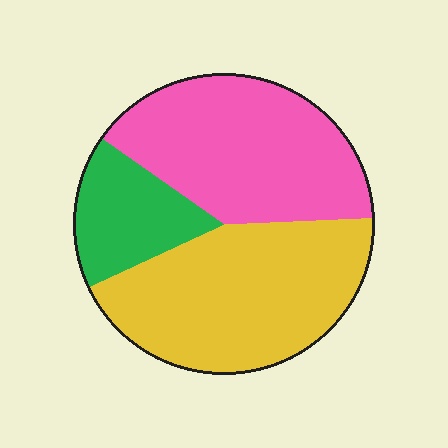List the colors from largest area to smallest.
From largest to smallest: yellow, pink, green.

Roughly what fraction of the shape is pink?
Pink takes up about two fifths (2/5) of the shape.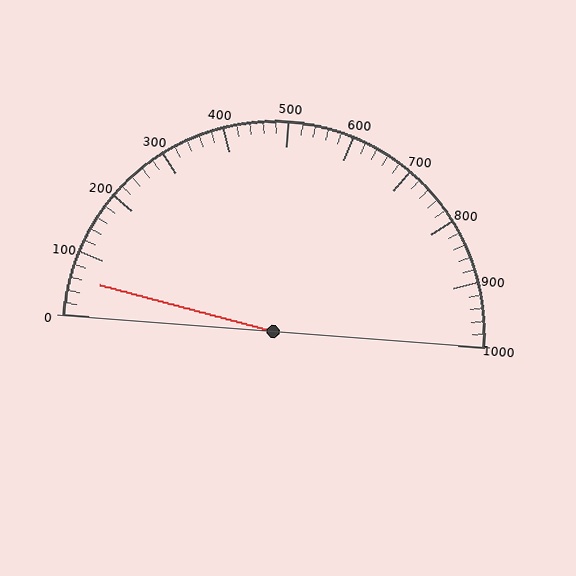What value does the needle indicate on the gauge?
The needle indicates approximately 60.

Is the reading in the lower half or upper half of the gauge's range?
The reading is in the lower half of the range (0 to 1000).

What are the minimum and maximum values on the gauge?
The gauge ranges from 0 to 1000.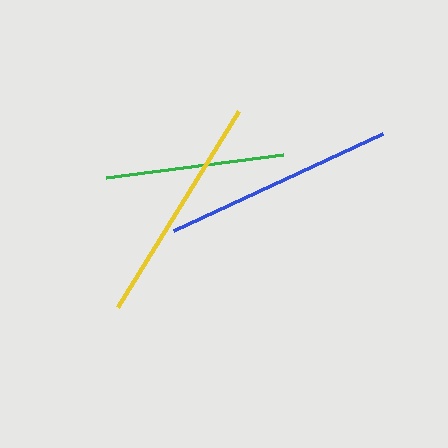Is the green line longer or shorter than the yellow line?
The yellow line is longer than the green line.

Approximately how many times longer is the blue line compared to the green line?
The blue line is approximately 1.3 times the length of the green line.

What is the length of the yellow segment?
The yellow segment is approximately 229 pixels long.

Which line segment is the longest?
The blue line is the longest at approximately 231 pixels.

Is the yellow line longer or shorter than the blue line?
The blue line is longer than the yellow line.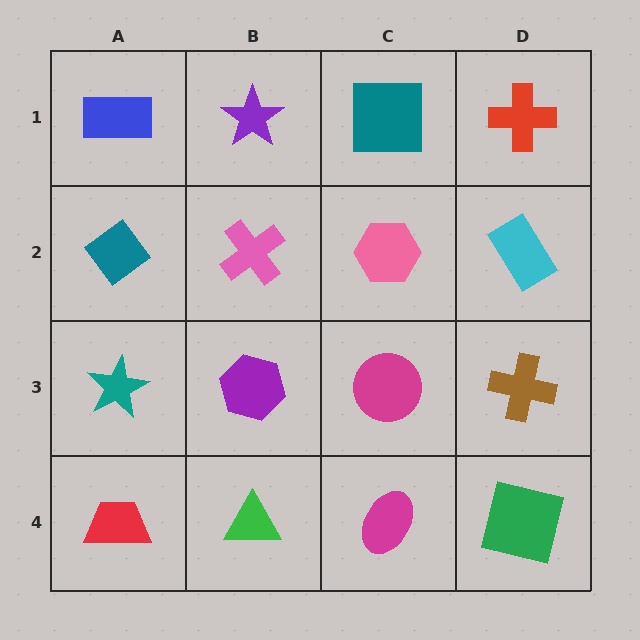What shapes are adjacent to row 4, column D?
A brown cross (row 3, column D), a magenta ellipse (row 4, column C).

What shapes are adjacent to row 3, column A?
A teal diamond (row 2, column A), a red trapezoid (row 4, column A), a purple hexagon (row 3, column B).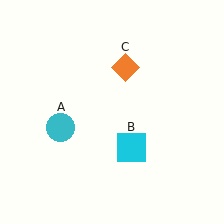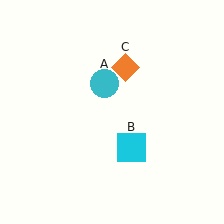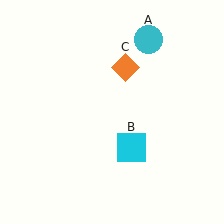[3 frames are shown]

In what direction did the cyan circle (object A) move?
The cyan circle (object A) moved up and to the right.